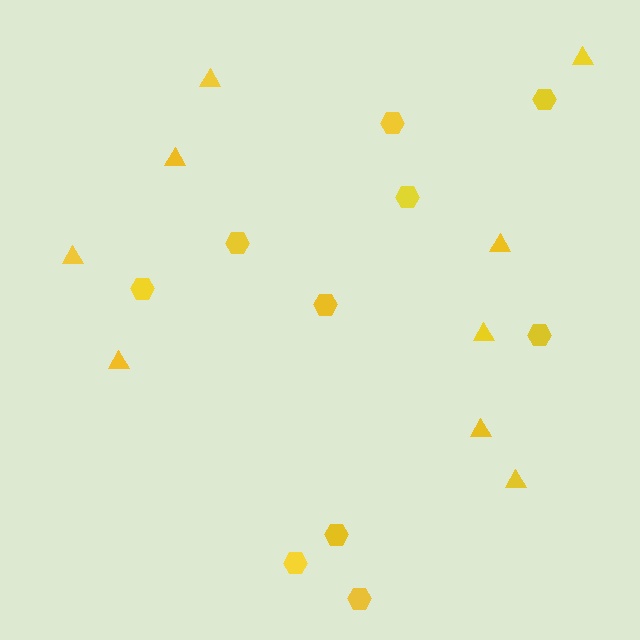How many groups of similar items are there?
There are 2 groups: one group of hexagons (10) and one group of triangles (9).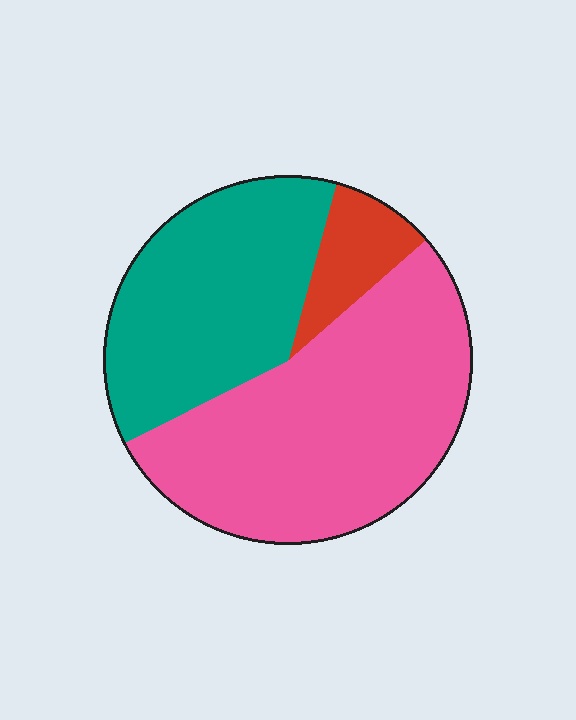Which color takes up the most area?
Pink, at roughly 55%.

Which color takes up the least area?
Red, at roughly 10%.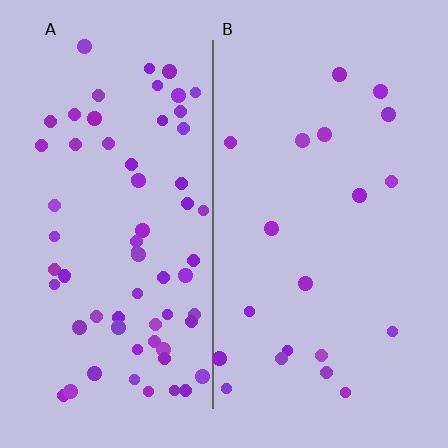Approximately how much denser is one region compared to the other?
Approximately 3.4× — region A over region B.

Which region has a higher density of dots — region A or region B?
A (the left).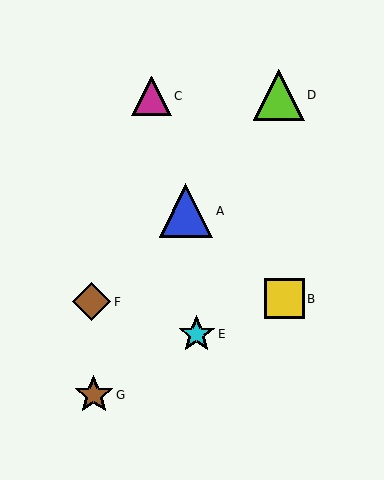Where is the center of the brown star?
The center of the brown star is at (94, 395).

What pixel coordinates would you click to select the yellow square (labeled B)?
Click at (284, 299) to select the yellow square B.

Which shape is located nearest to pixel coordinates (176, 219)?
The blue triangle (labeled A) at (186, 211) is nearest to that location.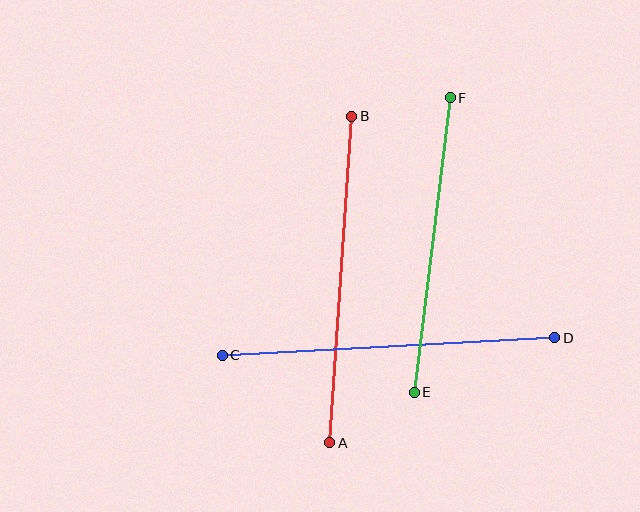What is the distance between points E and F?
The distance is approximately 296 pixels.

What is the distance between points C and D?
The distance is approximately 333 pixels.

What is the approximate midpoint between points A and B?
The midpoint is at approximately (341, 280) pixels.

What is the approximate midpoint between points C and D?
The midpoint is at approximately (388, 346) pixels.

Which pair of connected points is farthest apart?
Points C and D are farthest apart.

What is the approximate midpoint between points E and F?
The midpoint is at approximately (432, 245) pixels.